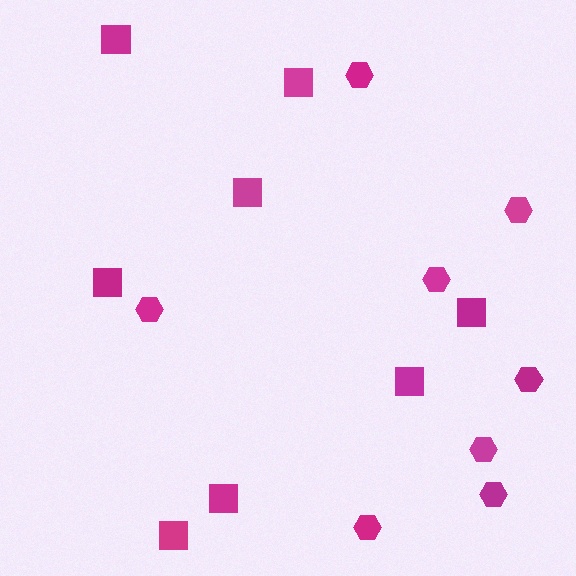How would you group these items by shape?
There are 2 groups: one group of hexagons (8) and one group of squares (8).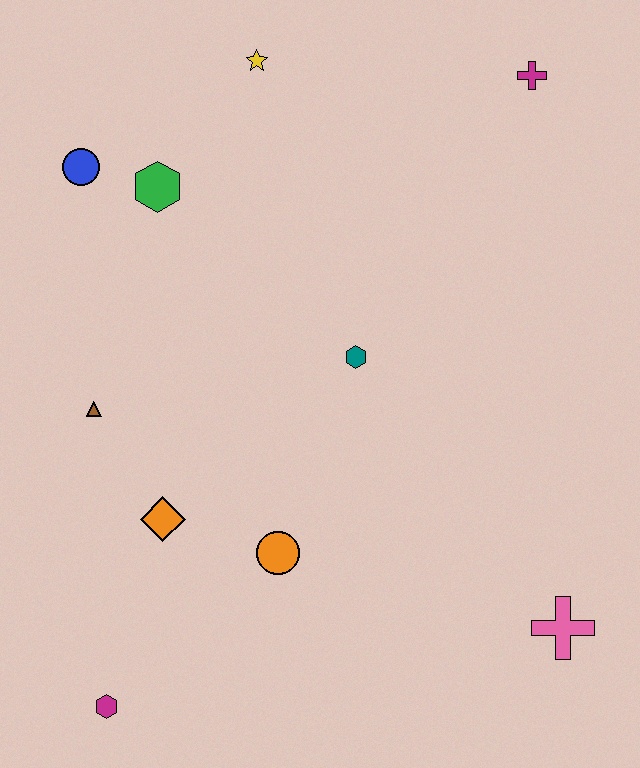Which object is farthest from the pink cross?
The blue circle is farthest from the pink cross.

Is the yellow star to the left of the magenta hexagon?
No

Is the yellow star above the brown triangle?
Yes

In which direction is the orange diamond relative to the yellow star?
The orange diamond is below the yellow star.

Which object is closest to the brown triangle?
The orange diamond is closest to the brown triangle.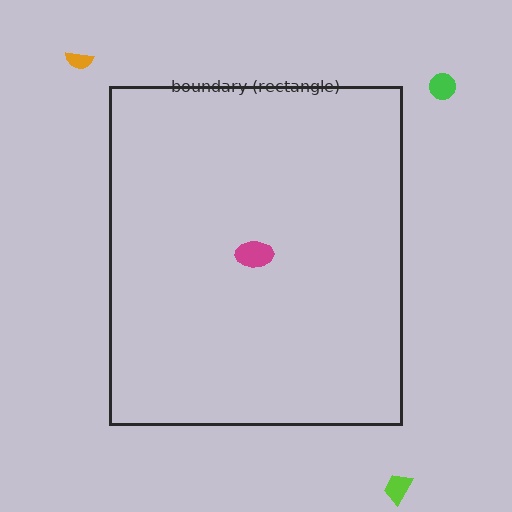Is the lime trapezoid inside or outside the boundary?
Outside.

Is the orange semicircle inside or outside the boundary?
Outside.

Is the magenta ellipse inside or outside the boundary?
Inside.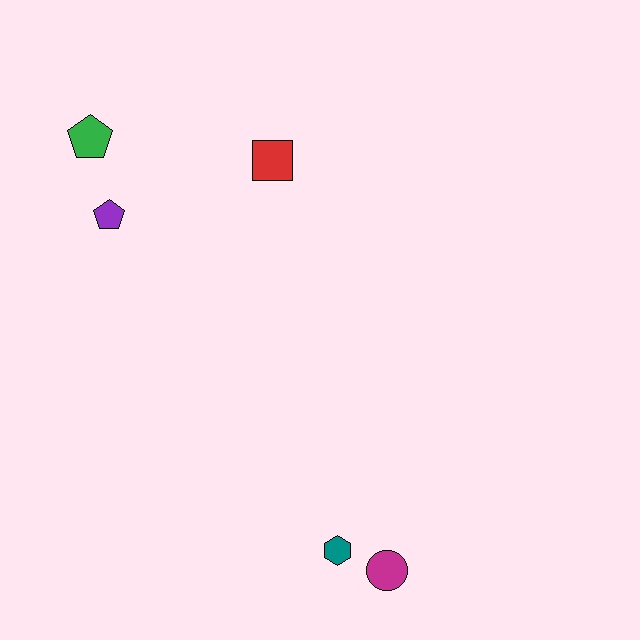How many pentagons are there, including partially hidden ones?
There are 2 pentagons.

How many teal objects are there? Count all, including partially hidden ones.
There is 1 teal object.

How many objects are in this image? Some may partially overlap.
There are 5 objects.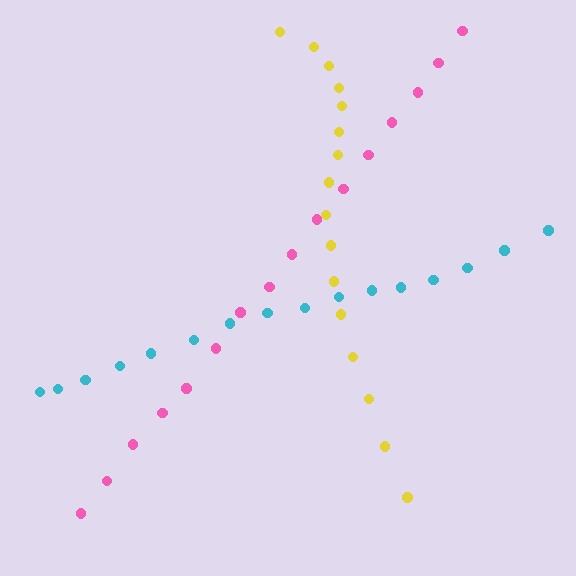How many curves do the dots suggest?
There are 3 distinct paths.